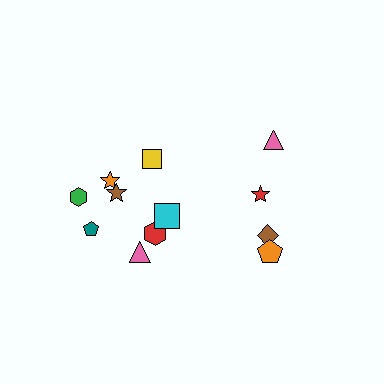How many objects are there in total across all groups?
There are 12 objects.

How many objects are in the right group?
There are 4 objects.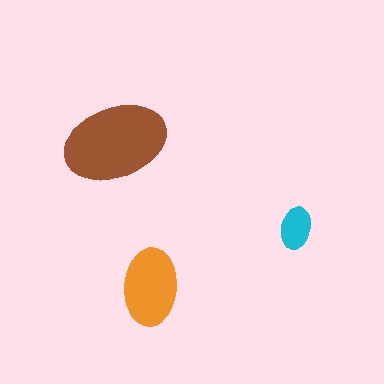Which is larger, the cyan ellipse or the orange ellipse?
The orange one.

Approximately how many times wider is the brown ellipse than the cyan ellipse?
About 2.5 times wider.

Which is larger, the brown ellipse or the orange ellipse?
The brown one.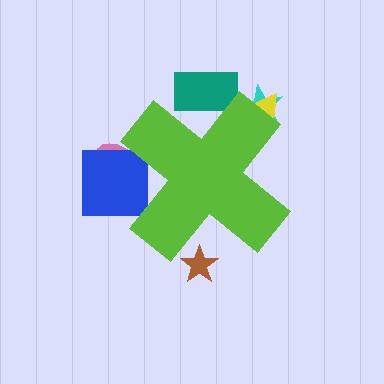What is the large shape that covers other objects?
A lime cross.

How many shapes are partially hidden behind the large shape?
6 shapes are partially hidden.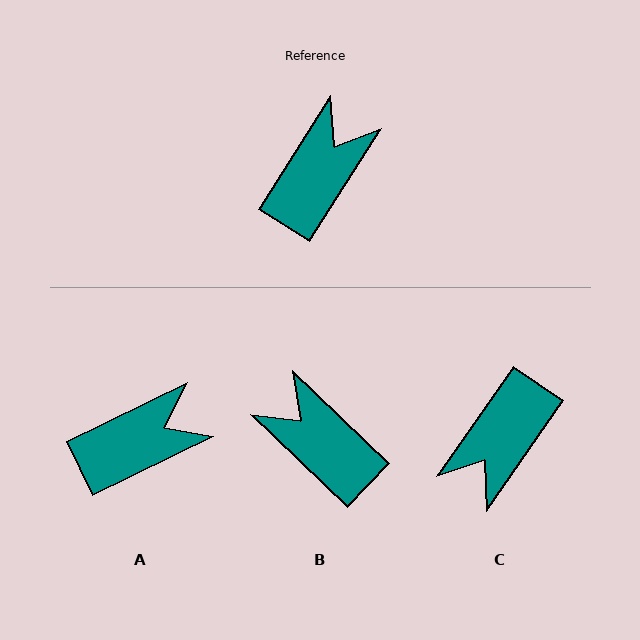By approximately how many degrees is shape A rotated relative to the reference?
Approximately 31 degrees clockwise.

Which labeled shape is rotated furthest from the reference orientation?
C, about 178 degrees away.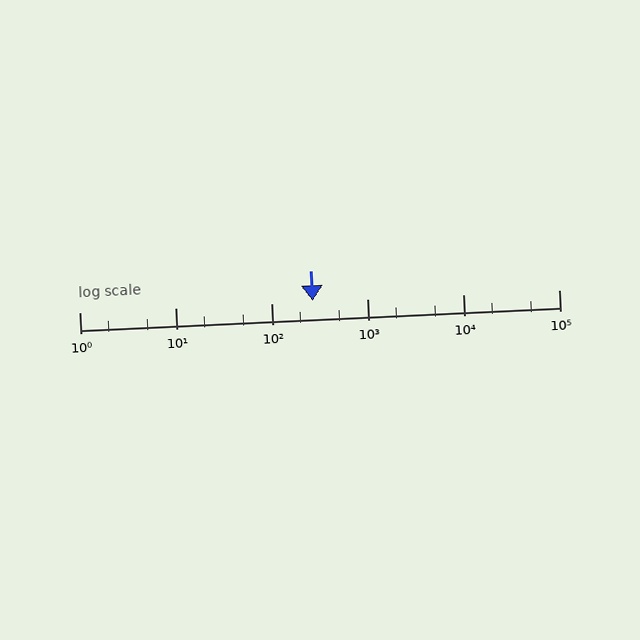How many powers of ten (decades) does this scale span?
The scale spans 5 decades, from 1 to 100000.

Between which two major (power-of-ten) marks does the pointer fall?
The pointer is between 100 and 1000.